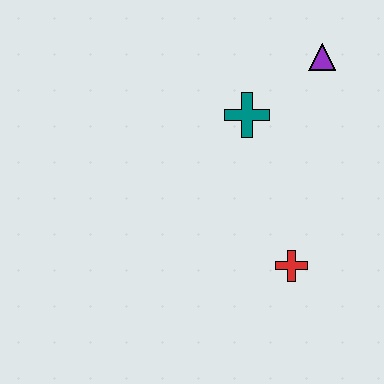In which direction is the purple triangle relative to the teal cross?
The purple triangle is to the right of the teal cross.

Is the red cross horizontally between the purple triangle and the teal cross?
Yes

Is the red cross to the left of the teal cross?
No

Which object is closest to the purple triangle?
The teal cross is closest to the purple triangle.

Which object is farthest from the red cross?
The purple triangle is farthest from the red cross.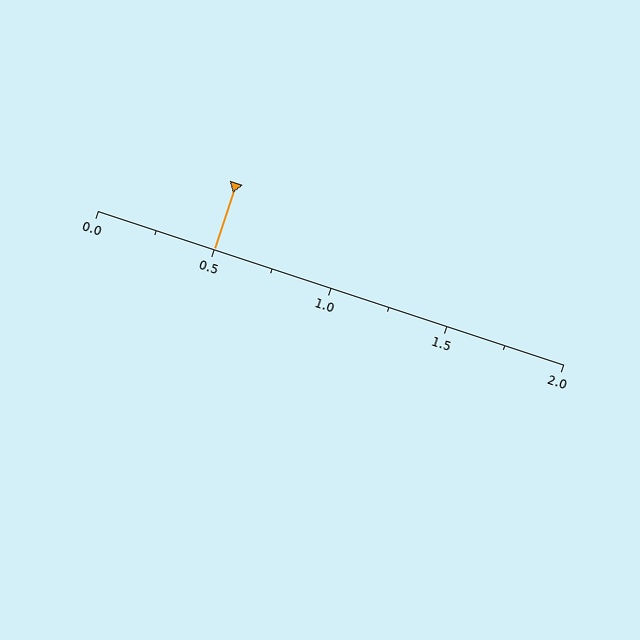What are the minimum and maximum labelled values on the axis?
The axis runs from 0.0 to 2.0.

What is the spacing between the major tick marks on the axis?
The major ticks are spaced 0.5 apart.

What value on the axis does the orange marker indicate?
The marker indicates approximately 0.5.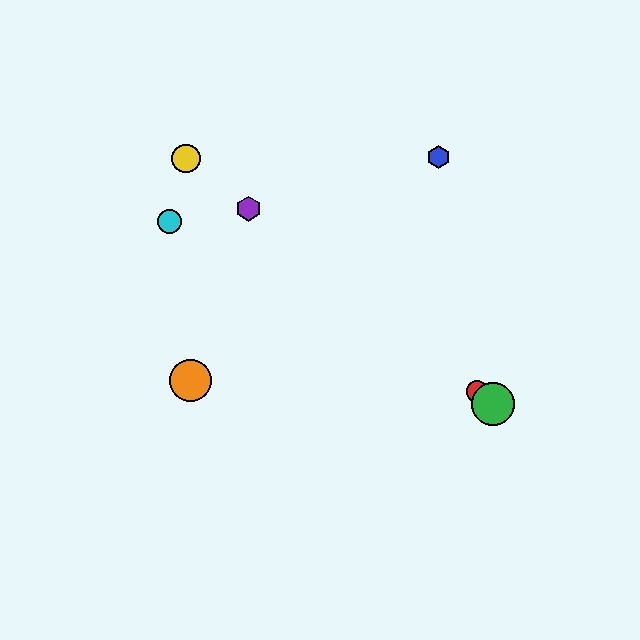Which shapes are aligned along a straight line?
The red circle, the green circle, the yellow circle, the purple hexagon are aligned along a straight line.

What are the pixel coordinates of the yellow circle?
The yellow circle is at (186, 158).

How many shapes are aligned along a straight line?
4 shapes (the red circle, the green circle, the yellow circle, the purple hexagon) are aligned along a straight line.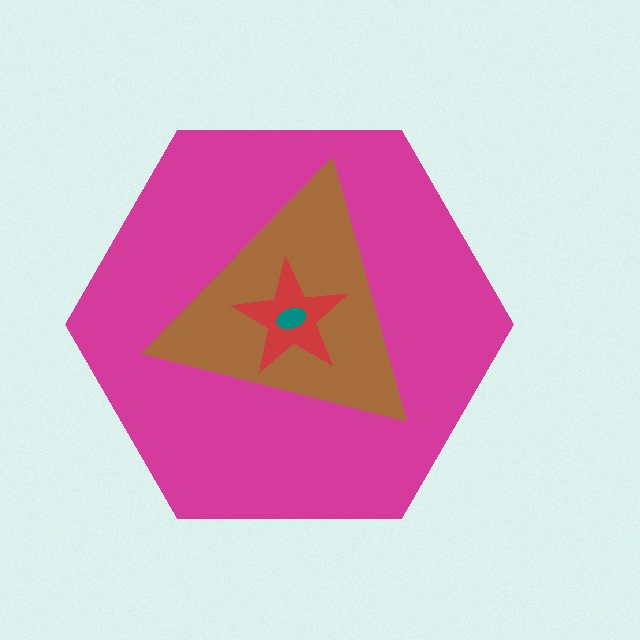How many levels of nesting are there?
4.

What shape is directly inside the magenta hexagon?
The brown triangle.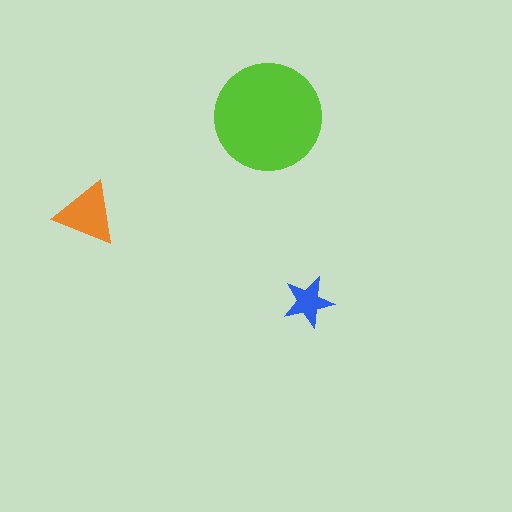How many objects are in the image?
There are 3 objects in the image.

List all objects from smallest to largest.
The blue star, the orange triangle, the lime circle.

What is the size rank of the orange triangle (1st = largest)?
2nd.